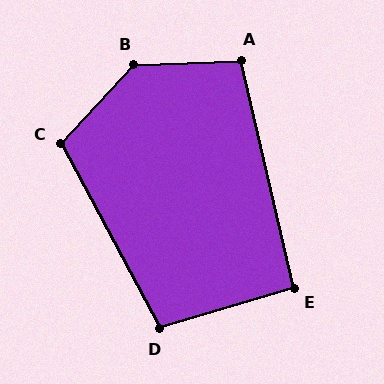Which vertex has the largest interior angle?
B, at approximately 135 degrees.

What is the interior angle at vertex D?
Approximately 101 degrees (obtuse).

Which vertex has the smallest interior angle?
E, at approximately 94 degrees.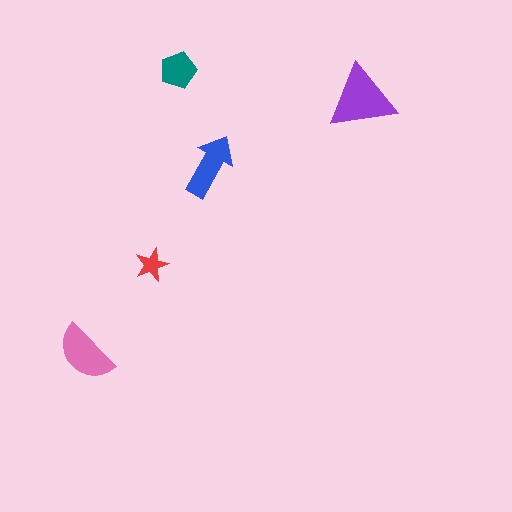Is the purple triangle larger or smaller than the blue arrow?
Larger.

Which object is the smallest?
The red star.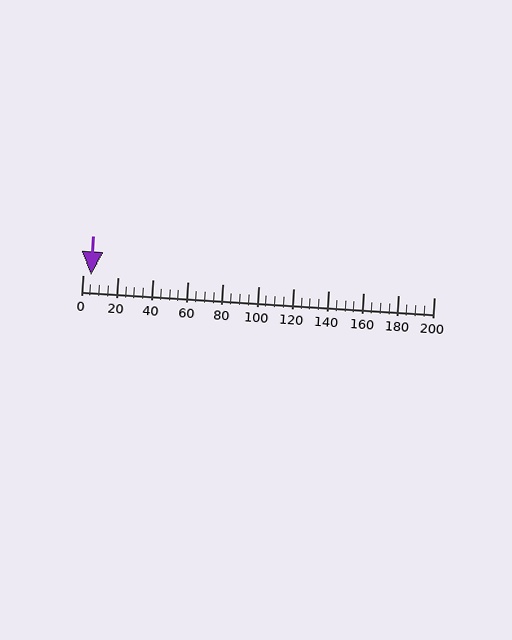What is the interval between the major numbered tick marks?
The major tick marks are spaced 20 units apart.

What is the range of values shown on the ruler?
The ruler shows values from 0 to 200.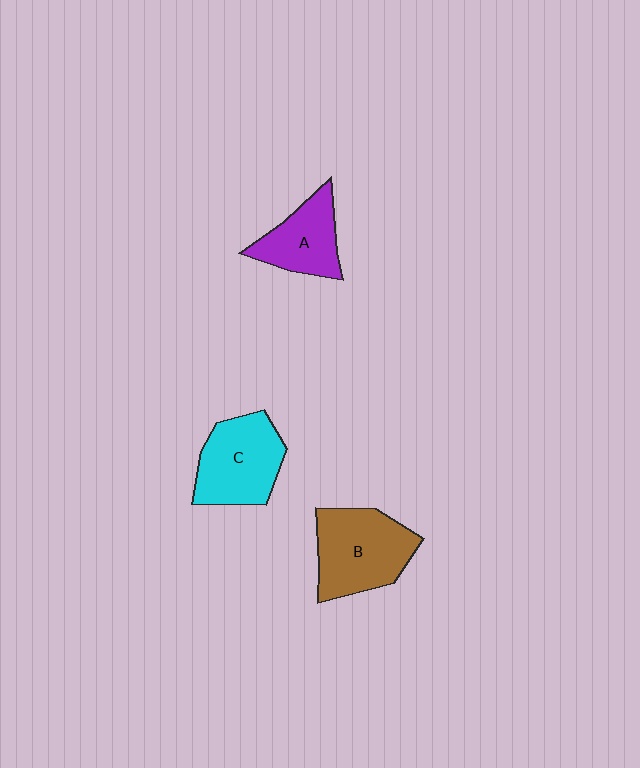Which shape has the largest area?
Shape B (brown).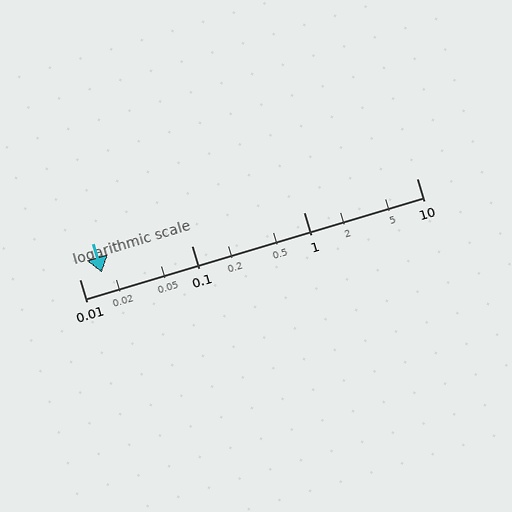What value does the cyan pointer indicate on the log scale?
The pointer indicates approximately 0.016.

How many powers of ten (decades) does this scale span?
The scale spans 3 decades, from 0.01 to 10.